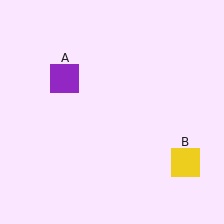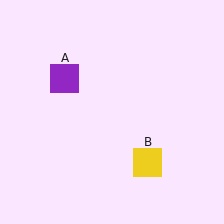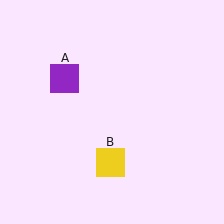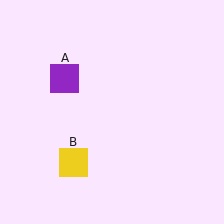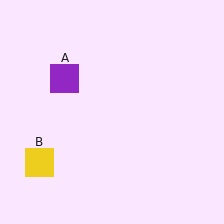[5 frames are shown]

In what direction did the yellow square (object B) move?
The yellow square (object B) moved left.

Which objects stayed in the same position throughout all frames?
Purple square (object A) remained stationary.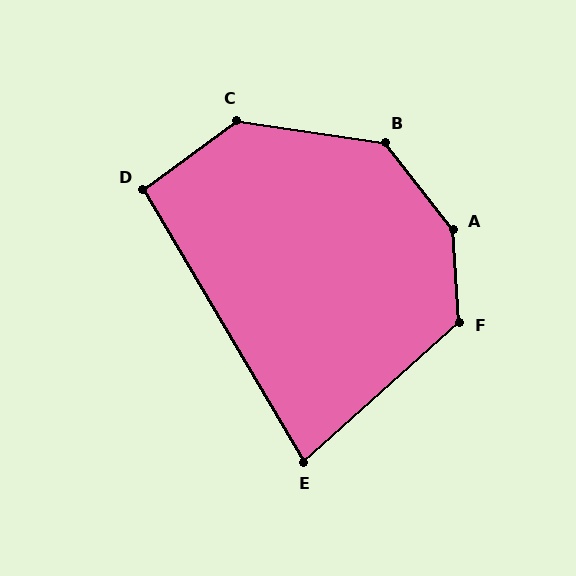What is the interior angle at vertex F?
Approximately 128 degrees (obtuse).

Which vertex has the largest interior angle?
A, at approximately 146 degrees.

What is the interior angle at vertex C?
Approximately 135 degrees (obtuse).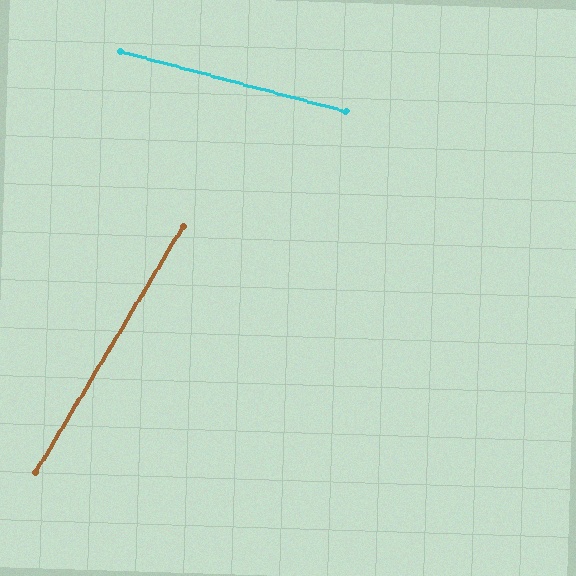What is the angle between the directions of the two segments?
Approximately 74 degrees.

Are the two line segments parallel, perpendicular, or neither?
Neither parallel nor perpendicular — they differ by about 74°.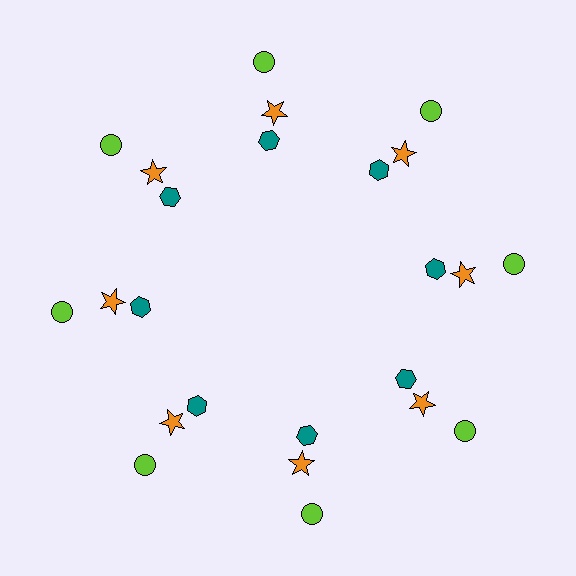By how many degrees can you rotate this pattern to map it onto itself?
The pattern maps onto itself every 45 degrees of rotation.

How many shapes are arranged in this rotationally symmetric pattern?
There are 24 shapes, arranged in 8 groups of 3.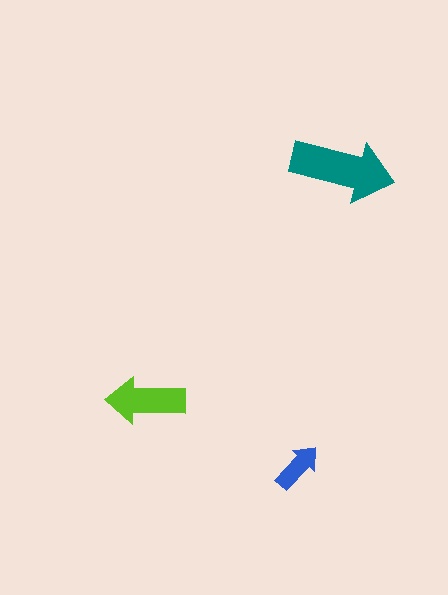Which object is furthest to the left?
The lime arrow is leftmost.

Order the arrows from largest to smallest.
the teal one, the lime one, the blue one.